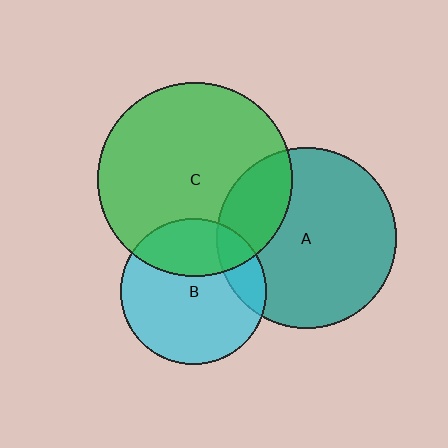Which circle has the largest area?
Circle C (green).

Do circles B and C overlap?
Yes.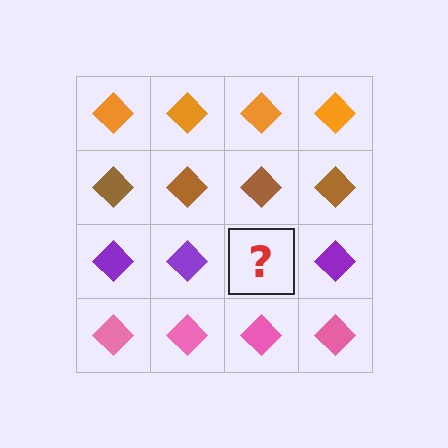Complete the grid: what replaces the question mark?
The question mark should be replaced with a purple diamond.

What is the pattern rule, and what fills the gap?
The rule is that each row has a consistent color. The gap should be filled with a purple diamond.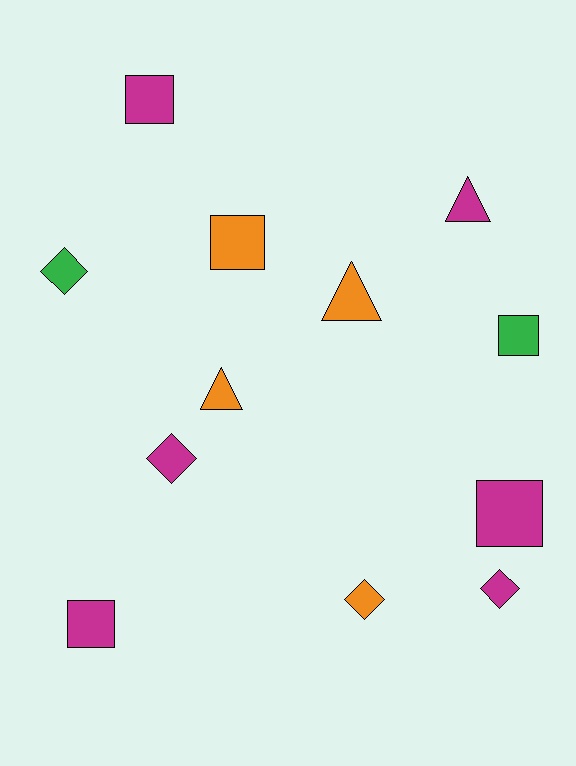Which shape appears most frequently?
Square, with 5 objects.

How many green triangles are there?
There are no green triangles.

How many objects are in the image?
There are 12 objects.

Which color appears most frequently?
Magenta, with 6 objects.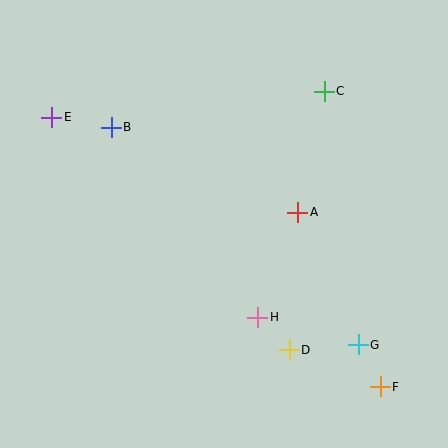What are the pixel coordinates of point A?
Point A is at (298, 212).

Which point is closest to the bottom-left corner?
Point H is closest to the bottom-left corner.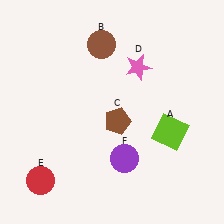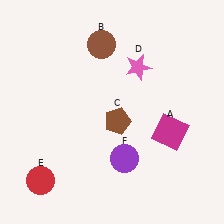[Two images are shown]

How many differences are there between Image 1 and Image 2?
There is 1 difference between the two images.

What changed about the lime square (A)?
In Image 1, A is lime. In Image 2, it changed to magenta.